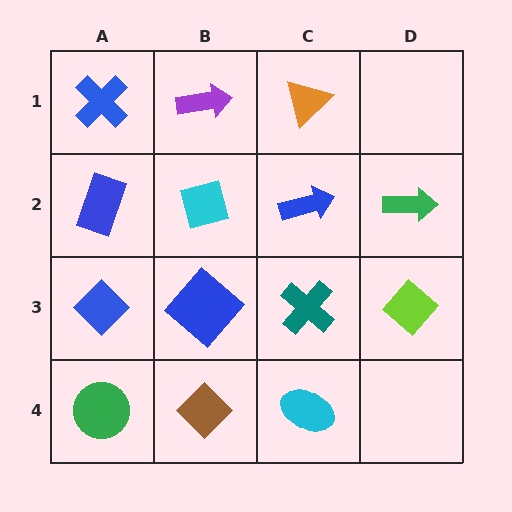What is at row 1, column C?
An orange triangle.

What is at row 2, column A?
A blue rectangle.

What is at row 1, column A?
A blue cross.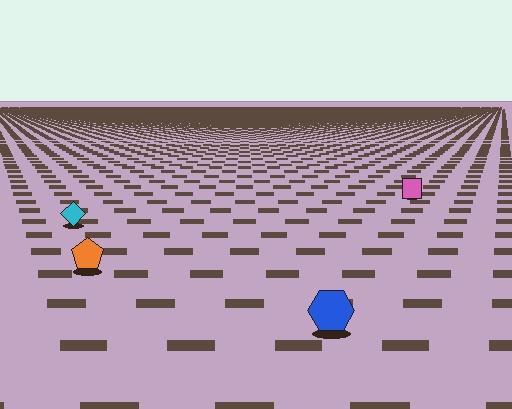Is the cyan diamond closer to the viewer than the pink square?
Yes. The cyan diamond is closer — you can tell from the texture gradient: the ground texture is coarser near it.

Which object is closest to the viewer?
The blue hexagon is closest. The texture marks near it are larger and more spread out.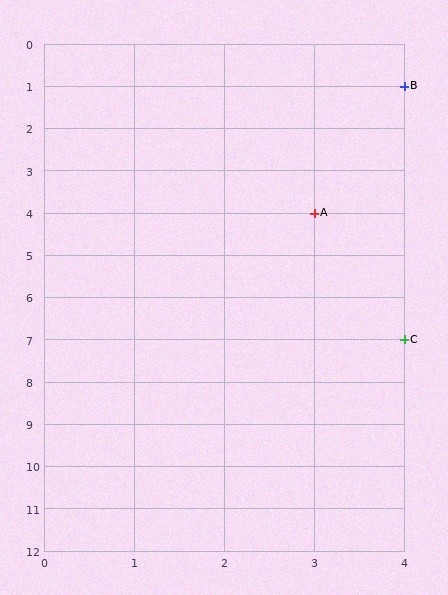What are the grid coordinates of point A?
Point A is at grid coordinates (3, 4).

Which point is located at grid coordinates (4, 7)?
Point C is at (4, 7).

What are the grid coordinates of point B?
Point B is at grid coordinates (4, 1).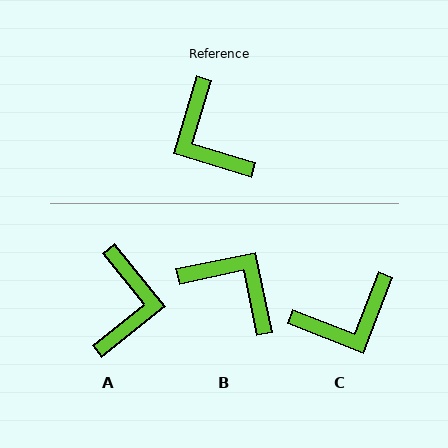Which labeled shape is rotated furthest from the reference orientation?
B, about 151 degrees away.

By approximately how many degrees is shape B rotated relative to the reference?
Approximately 151 degrees clockwise.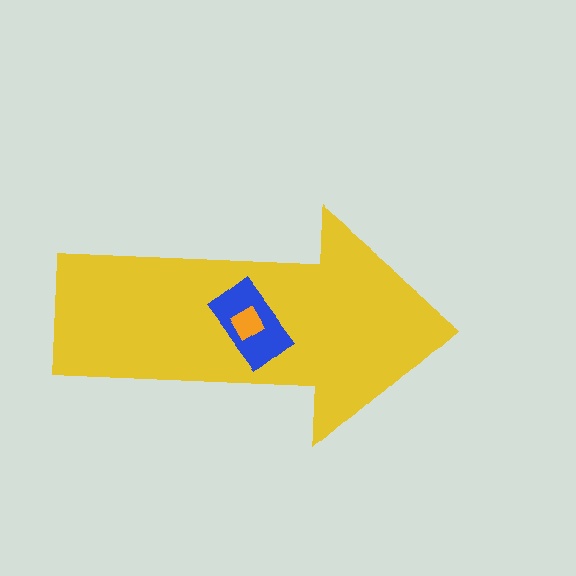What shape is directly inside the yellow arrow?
The blue rectangle.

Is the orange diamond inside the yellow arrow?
Yes.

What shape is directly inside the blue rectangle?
The orange diamond.